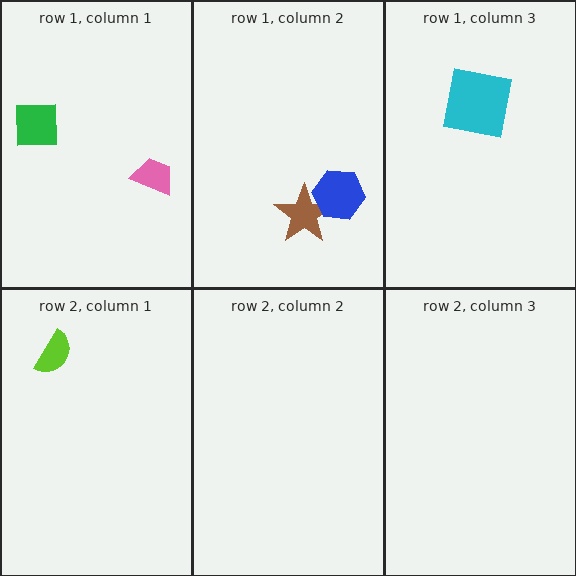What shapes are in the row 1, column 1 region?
The green square, the pink trapezoid.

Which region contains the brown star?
The row 1, column 2 region.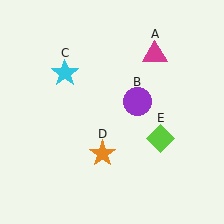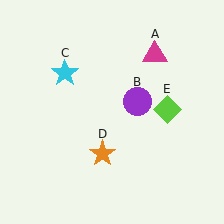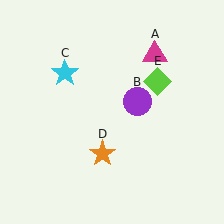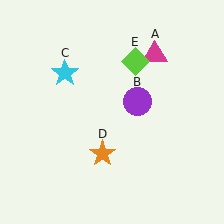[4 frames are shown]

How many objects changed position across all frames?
1 object changed position: lime diamond (object E).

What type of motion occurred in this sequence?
The lime diamond (object E) rotated counterclockwise around the center of the scene.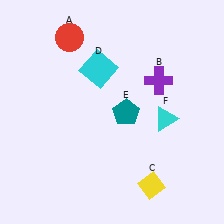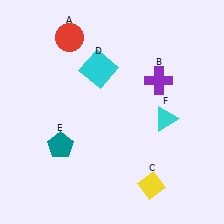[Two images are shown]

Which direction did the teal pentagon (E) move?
The teal pentagon (E) moved left.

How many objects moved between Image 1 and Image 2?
1 object moved between the two images.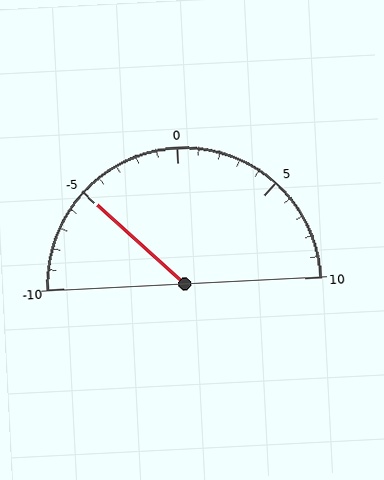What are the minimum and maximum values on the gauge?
The gauge ranges from -10 to 10.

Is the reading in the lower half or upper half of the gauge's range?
The reading is in the lower half of the range (-10 to 10).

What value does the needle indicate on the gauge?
The needle indicates approximately -5.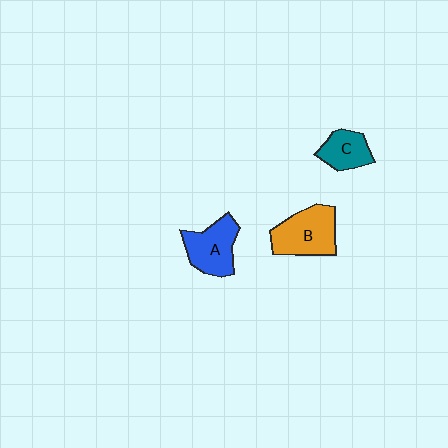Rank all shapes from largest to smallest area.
From largest to smallest: B (orange), A (blue), C (teal).